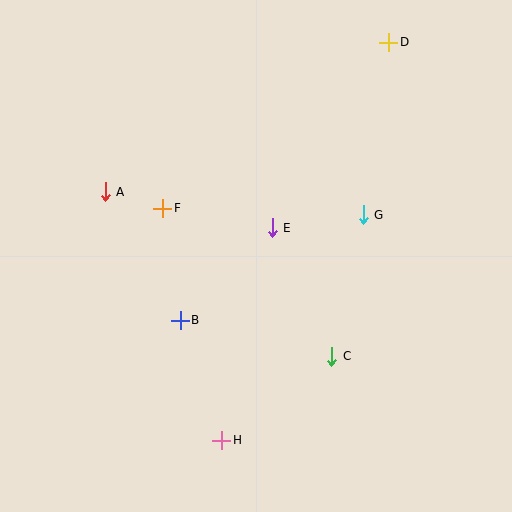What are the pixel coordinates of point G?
Point G is at (363, 215).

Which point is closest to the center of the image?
Point E at (272, 228) is closest to the center.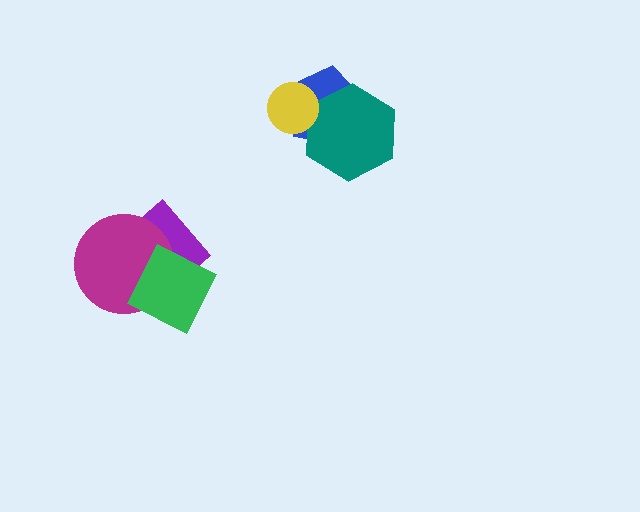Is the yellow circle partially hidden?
No, no other shape covers it.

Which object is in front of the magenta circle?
The green diamond is in front of the magenta circle.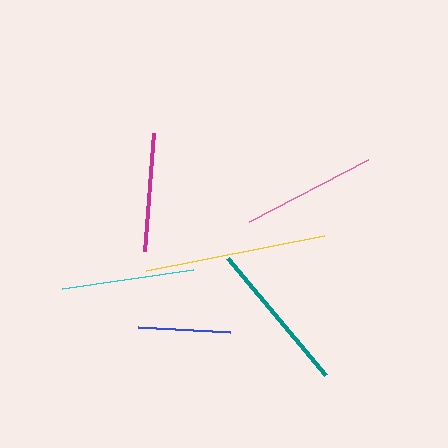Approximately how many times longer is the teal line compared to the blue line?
The teal line is approximately 1.7 times the length of the blue line.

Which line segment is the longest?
The yellow line is the longest at approximately 182 pixels.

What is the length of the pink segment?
The pink segment is approximately 134 pixels long.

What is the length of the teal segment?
The teal segment is approximately 153 pixels long.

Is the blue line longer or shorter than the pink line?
The pink line is longer than the blue line.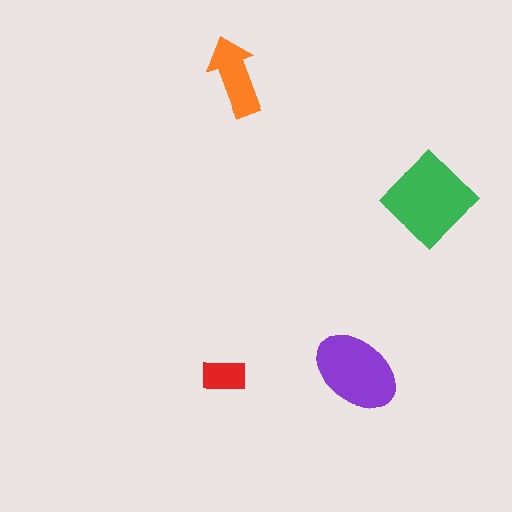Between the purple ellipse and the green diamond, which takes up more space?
The green diamond.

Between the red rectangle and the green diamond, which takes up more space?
The green diamond.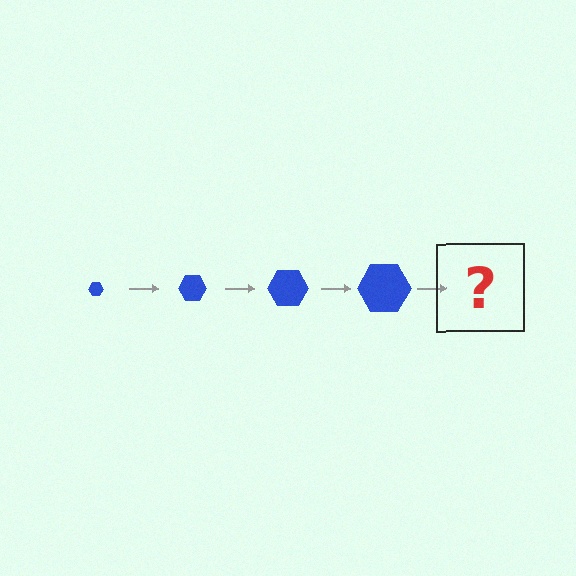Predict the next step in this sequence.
The next step is a blue hexagon, larger than the previous one.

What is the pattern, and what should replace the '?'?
The pattern is that the hexagon gets progressively larger each step. The '?' should be a blue hexagon, larger than the previous one.